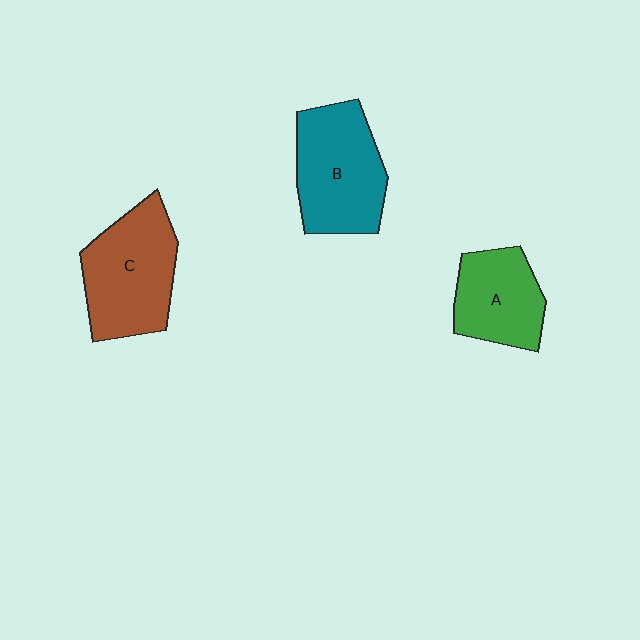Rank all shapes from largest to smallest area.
From largest to smallest: C (brown), B (teal), A (green).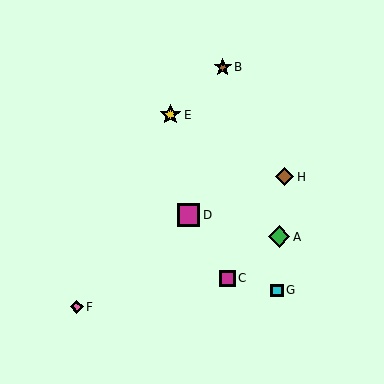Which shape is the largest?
The magenta square (labeled D) is the largest.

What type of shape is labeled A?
Shape A is a green diamond.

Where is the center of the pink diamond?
The center of the pink diamond is at (77, 307).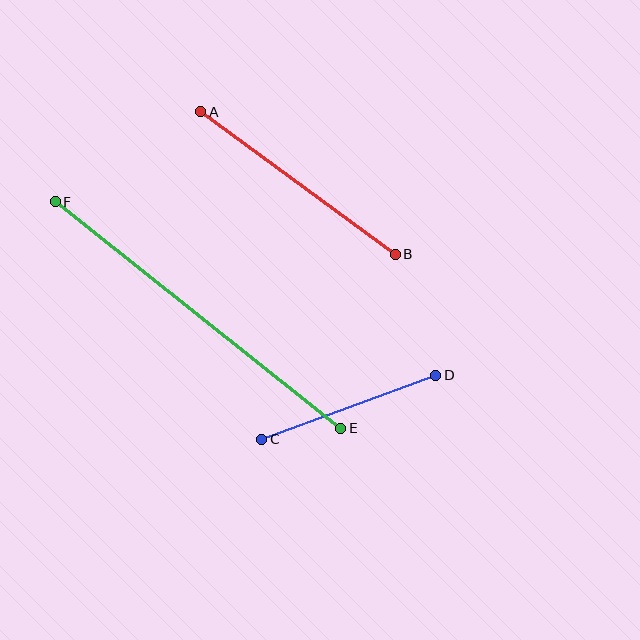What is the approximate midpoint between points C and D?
The midpoint is at approximately (349, 407) pixels.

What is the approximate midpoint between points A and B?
The midpoint is at approximately (298, 183) pixels.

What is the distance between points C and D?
The distance is approximately 185 pixels.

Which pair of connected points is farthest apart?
Points E and F are farthest apart.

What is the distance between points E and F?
The distance is approximately 365 pixels.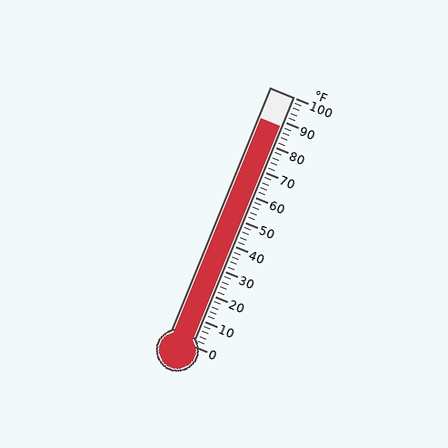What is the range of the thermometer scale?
The thermometer scale ranges from 0°F to 100°F.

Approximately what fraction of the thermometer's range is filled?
The thermometer is filled to approximately 90% of its range.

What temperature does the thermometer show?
The thermometer shows approximately 88°F.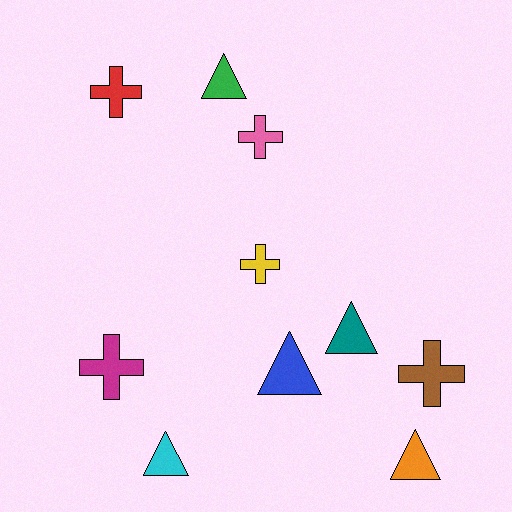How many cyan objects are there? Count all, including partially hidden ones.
There is 1 cyan object.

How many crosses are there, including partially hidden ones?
There are 5 crosses.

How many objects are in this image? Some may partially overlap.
There are 10 objects.